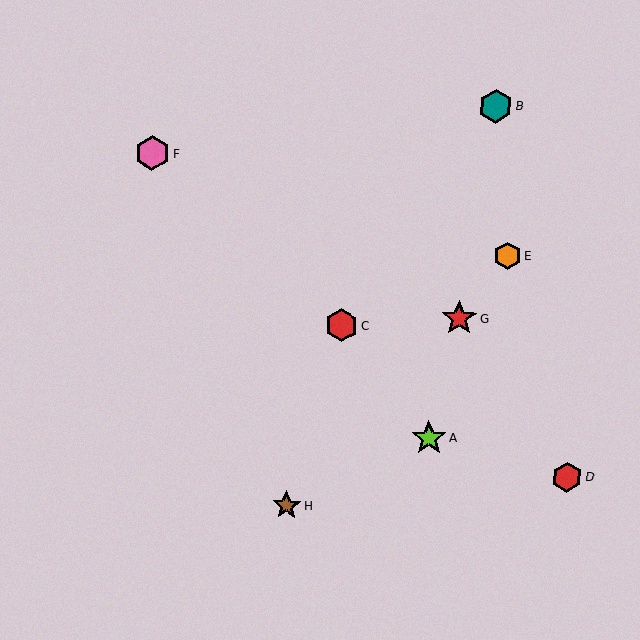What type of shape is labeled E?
Shape E is an orange hexagon.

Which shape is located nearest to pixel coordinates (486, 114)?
The teal hexagon (labeled B) at (496, 106) is nearest to that location.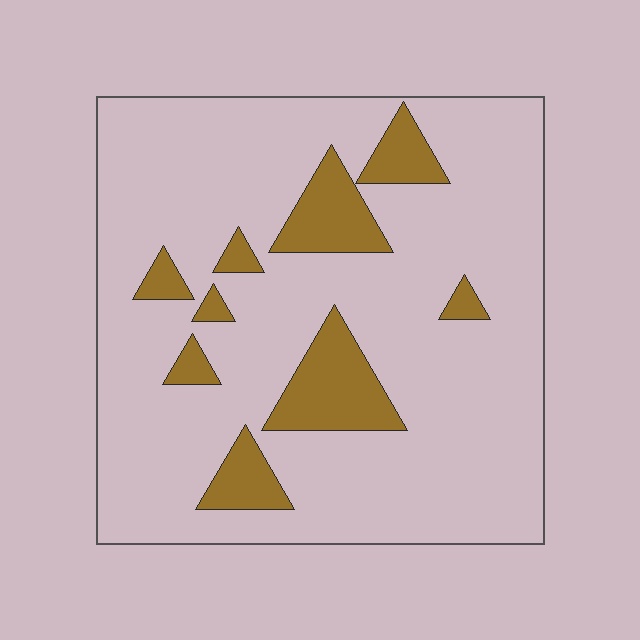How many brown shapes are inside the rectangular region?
9.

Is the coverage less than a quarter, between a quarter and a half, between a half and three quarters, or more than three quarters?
Less than a quarter.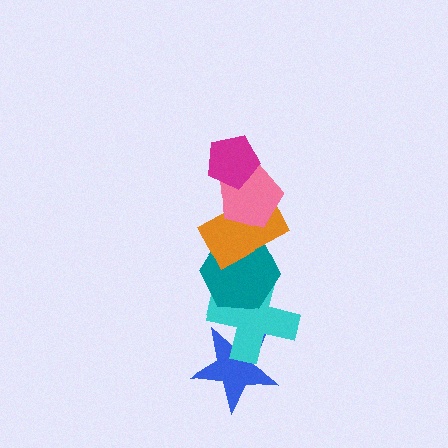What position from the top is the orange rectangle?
The orange rectangle is 3rd from the top.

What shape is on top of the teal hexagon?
The orange rectangle is on top of the teal hexagon.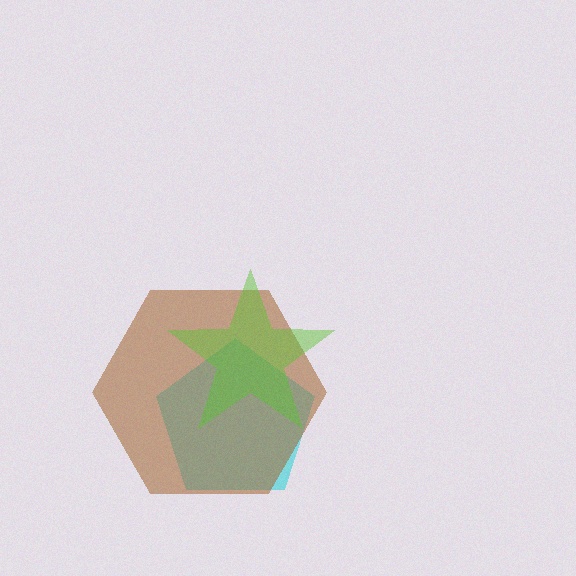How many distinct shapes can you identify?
There are 3 distinct shapes: a cyan pentagon, a brown hexagon, a lime star.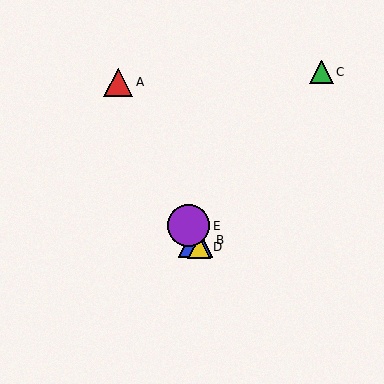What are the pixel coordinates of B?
Object B is at (195, 240).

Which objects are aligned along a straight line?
Objects A, B, D, E are aligned along a straight line.